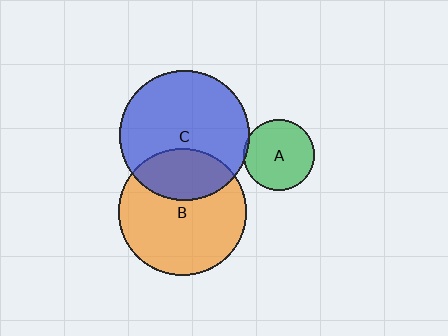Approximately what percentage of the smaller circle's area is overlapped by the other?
Approximately 30%.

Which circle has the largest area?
Circle C (blue).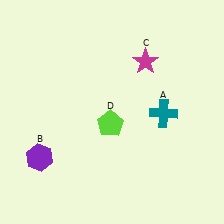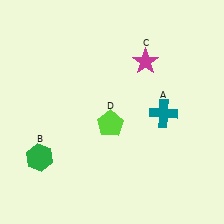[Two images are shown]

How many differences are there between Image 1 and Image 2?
There is 1 difference between the two images.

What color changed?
The hexagon (B) changed from purple in Image 1 to green in Image 2.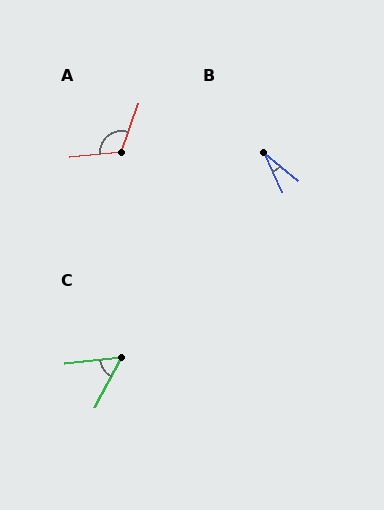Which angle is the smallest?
B, at approximately 27 degrees.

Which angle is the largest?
A, at approximately 115 degrees.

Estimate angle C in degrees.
Approximately 56 degrees.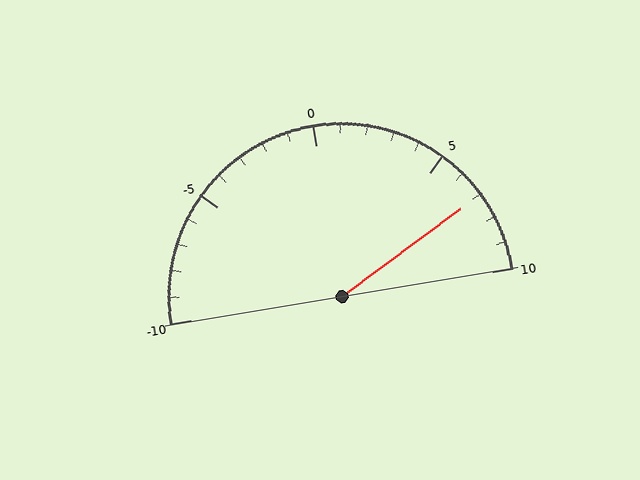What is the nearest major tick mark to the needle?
The nearest major tick mark is 5.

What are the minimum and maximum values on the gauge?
The gauge ranges from -10 to 10.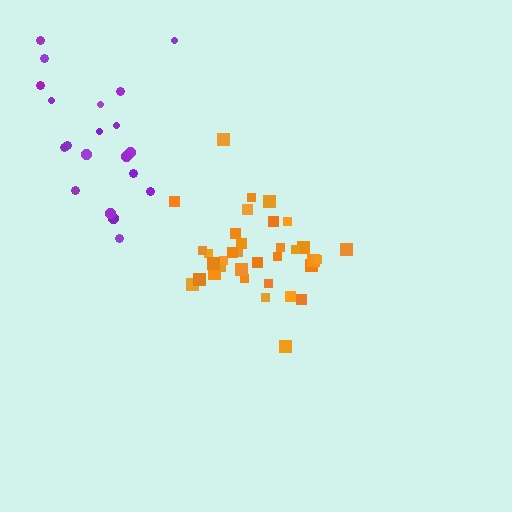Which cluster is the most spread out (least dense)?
Purple.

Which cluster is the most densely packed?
Orange.